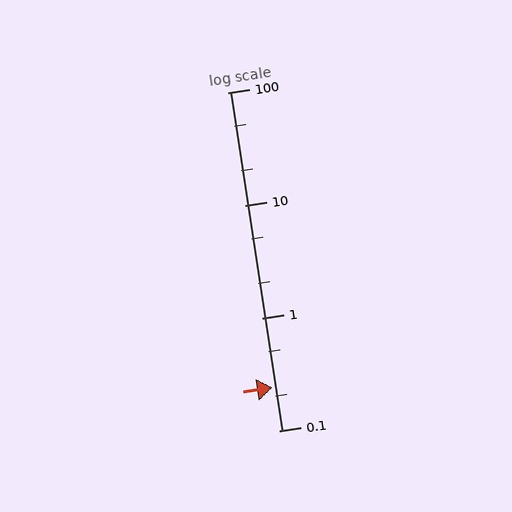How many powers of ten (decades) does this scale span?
The scale spans 3 decades, from 0.1 to 100.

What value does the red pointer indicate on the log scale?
The pointer indicates approximately 0.24.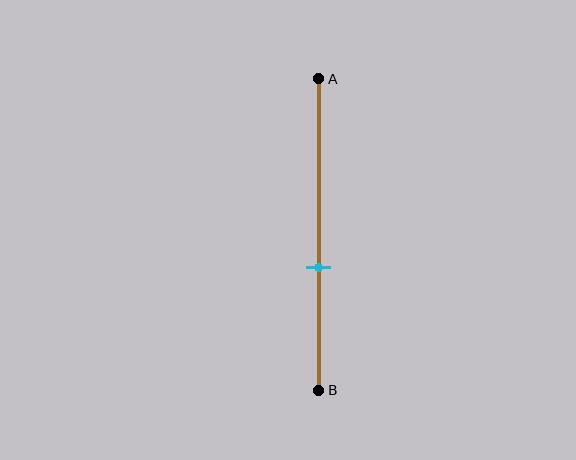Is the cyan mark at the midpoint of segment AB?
No, the mark is at about 60% from A, not at the 50% midpoint.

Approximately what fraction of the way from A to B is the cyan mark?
The cyan mark is approximately 60% of the way from A to B.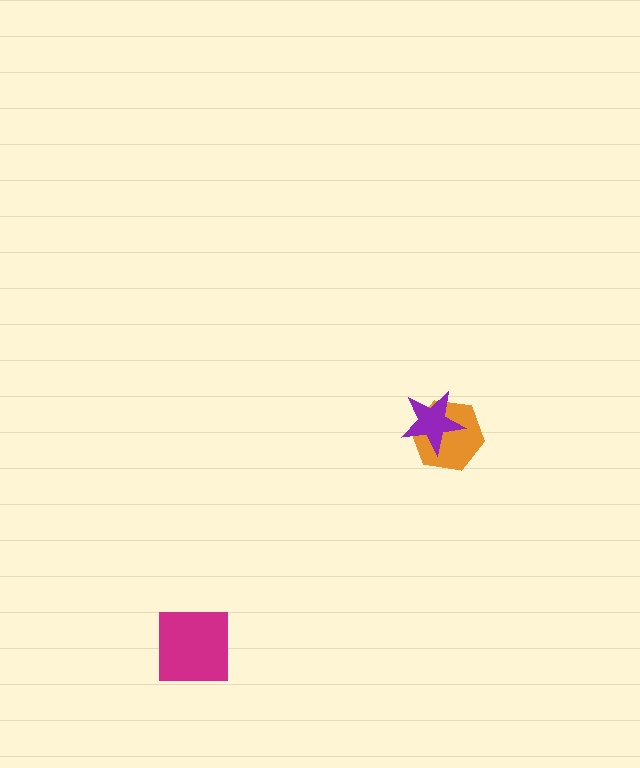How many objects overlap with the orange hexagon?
1 object overlaps with the orange hexagon.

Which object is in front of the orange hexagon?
The purple star is in front of the orange hexagon.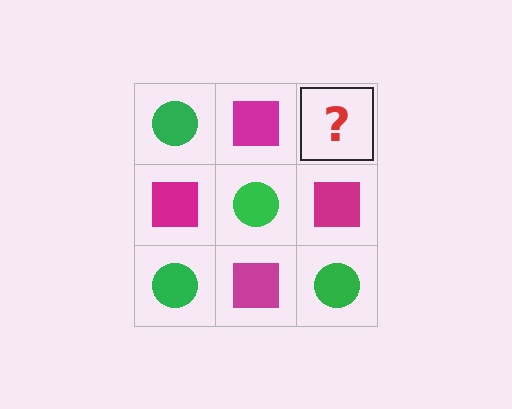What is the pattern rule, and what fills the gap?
The rule is that it alternates green circle and magenta square in a checkerboard pattern. The gap should be filled with a green circle.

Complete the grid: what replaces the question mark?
The question mark should be replaced with a green circle.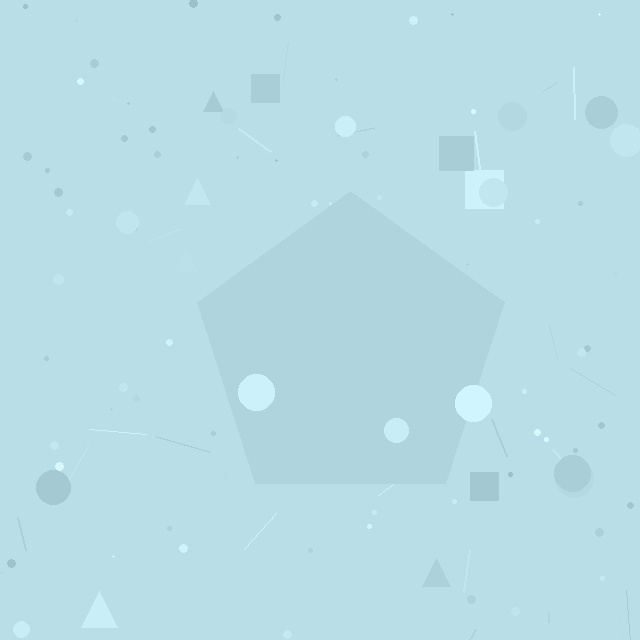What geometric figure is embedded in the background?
A pentagon is embedded in the background.